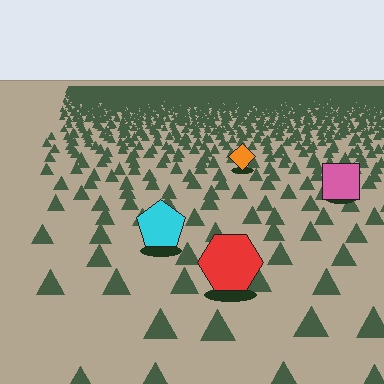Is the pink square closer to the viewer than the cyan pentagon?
No. The cyan pentagon is closer — you can tell from the texture gradient: the ground texture is coarser near it.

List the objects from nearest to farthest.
From nearest to farthest: the red hexagon, the cyan pentagon, the pink square, the orange diamond.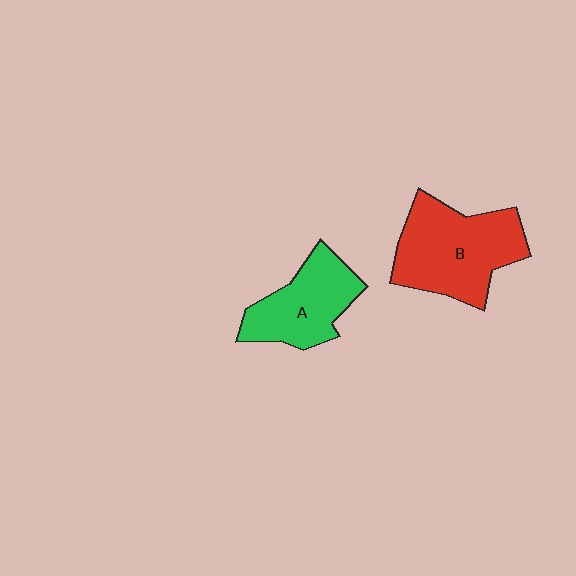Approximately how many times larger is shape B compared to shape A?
Approximately 1.4 times.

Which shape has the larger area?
Shape B (red).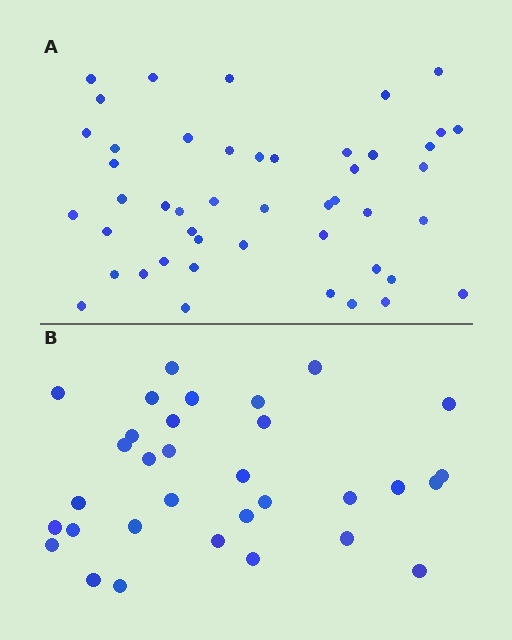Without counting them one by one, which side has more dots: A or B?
Region A (the top region) has more dots.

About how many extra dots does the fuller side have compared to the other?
Region A has approximately 15 more dots than region B.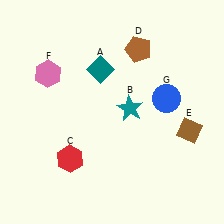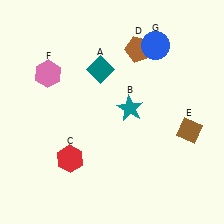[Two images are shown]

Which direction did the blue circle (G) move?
The blue circle (G) moved up.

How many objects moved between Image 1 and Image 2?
1 object moved between the two images.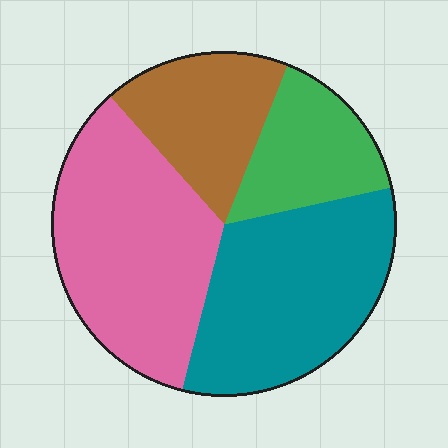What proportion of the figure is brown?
Brown takes up about one sixth (1/6) of the figure.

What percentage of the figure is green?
Green takes up about one sixth (1/6) of the figure.